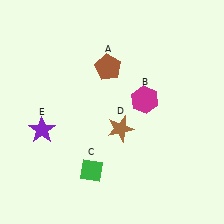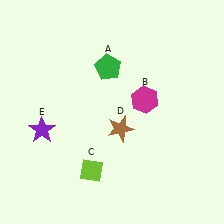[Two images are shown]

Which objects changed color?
A changed from brown to green. C changed from green to lime.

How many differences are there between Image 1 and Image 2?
There are 2 differences between the two images.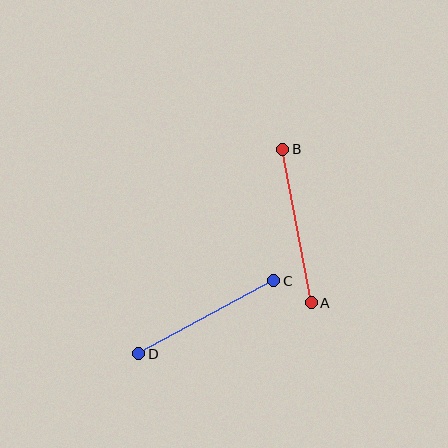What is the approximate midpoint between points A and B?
The midpoint is at approximately (297, 226) pixels.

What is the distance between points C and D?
The distance is approximately 154 pixels.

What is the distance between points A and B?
The distance is approximately 156 pixels.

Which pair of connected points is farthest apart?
Points A and B are farthest apart.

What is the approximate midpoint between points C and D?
The midpoint is at approximately (206, 317) pixels.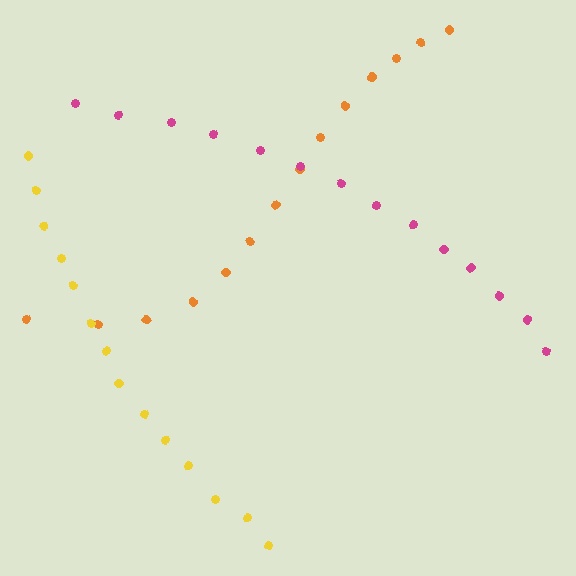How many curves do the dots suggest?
There are 3 distinct paths.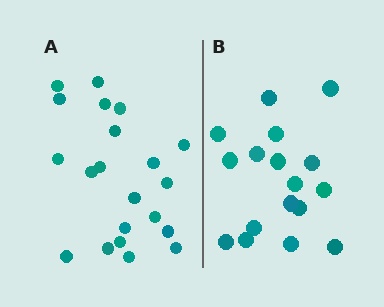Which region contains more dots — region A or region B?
Region A (the left region) has more dots.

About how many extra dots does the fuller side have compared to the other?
Region A has about 4 more dots than region B.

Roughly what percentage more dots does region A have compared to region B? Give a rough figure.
About 25% more.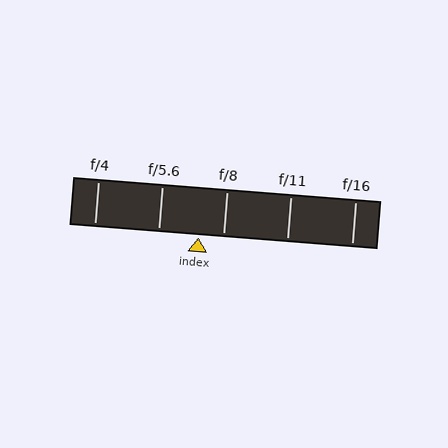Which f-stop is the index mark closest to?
The index mark is closest to f/8.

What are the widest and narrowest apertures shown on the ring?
The widest aperture shown is f/4 and the narrowest is f/16.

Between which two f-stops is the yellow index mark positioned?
The index mark is between f/5.6 and f/8.